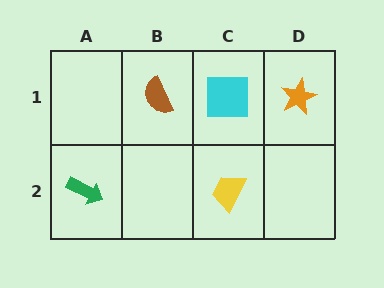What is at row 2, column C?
A yellow trapezoid.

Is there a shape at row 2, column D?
No, that cell is empty.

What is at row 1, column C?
A cyan square.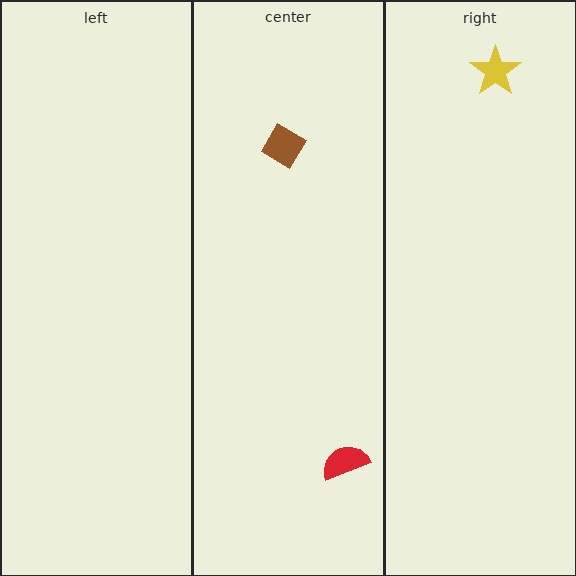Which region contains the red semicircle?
The center region.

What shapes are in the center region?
The brown diamond, the red semicircle.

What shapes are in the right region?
The yellow star.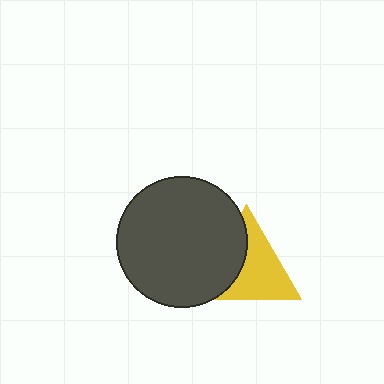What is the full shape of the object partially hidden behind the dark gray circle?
The partially hidden object is a yellow triangle.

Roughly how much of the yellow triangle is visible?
About half of it is visible (roughly 60%).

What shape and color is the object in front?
The object in front is a dark gray circle.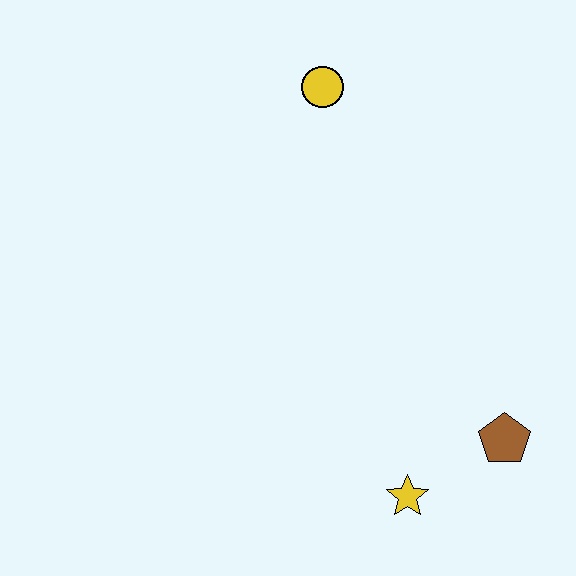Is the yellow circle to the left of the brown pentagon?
Yes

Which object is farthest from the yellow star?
The yellow circle is farthest from the yellow star.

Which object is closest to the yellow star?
The brown pentagon is closest to the yellow star.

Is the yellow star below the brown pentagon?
Yes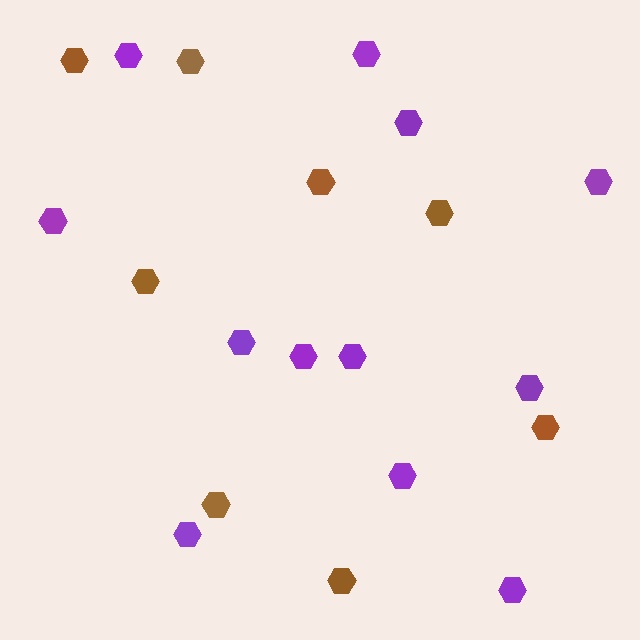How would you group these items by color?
There are 2 groups: one group of brown hexagons (8) and one group of purple hexagons (12).